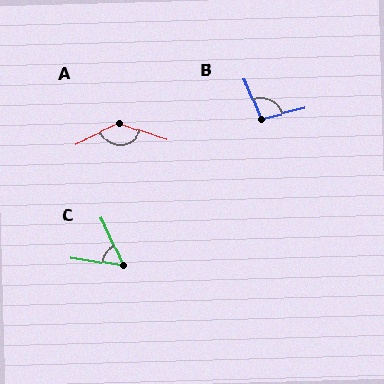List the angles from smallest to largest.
C (57°), B (99°), A (136°).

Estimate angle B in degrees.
Approximately 99 degrees.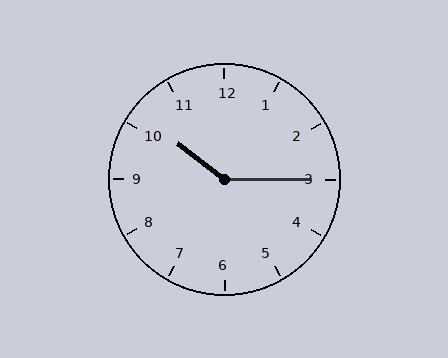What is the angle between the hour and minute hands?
Approximately 142 degrees.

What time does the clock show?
10:15.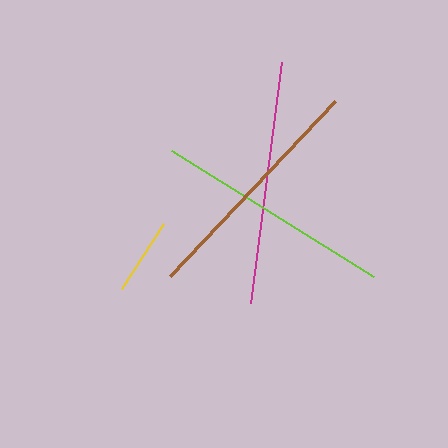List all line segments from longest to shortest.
From longest to shortest: magenta, brown, lime, yellow.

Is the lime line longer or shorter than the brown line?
The brown line is longer than the lime line.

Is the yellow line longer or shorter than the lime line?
The lime line is longer than the yellow line.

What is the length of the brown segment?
The brown segment is approximately 240 pixels long.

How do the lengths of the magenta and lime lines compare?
The magenta and lime lines are approximately the same length.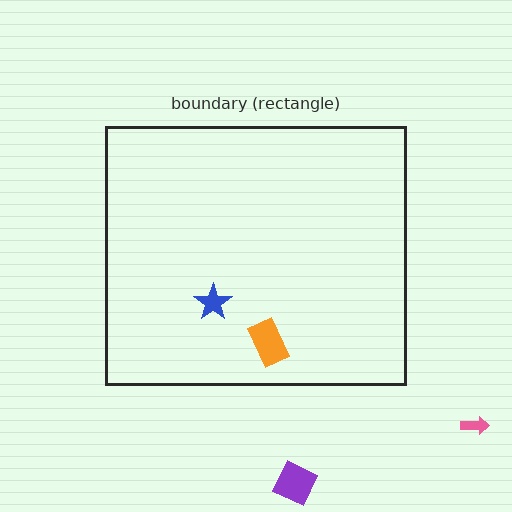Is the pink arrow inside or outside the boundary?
Outside.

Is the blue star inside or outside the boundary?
Inside.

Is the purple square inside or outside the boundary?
Outside.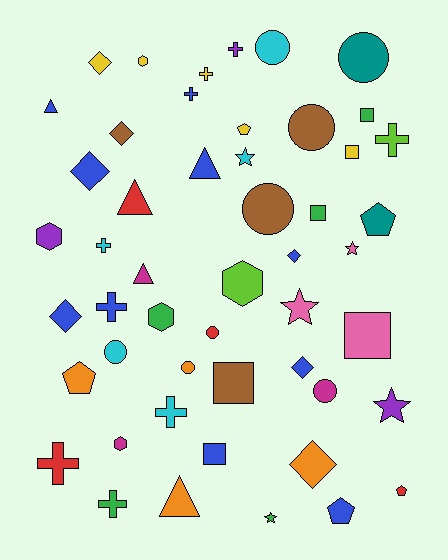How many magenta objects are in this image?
There are 3 magenta objects.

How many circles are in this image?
There are 8 circles.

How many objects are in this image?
There are 50 objects.